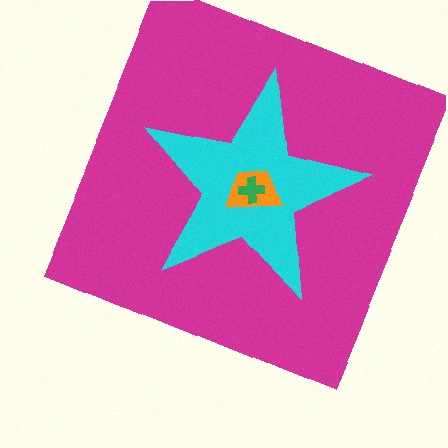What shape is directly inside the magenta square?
The cyan star.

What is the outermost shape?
The magenta square.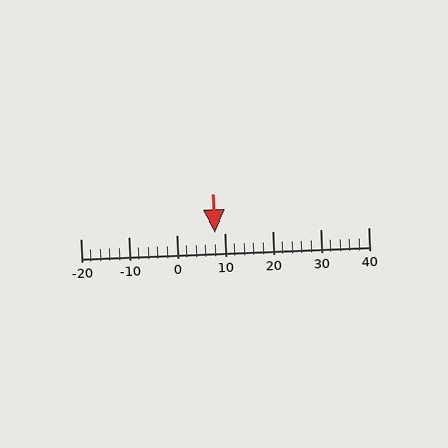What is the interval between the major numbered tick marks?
The major tick marks are spaced 10 units apart.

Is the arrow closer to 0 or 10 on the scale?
The arrow is closer to 10.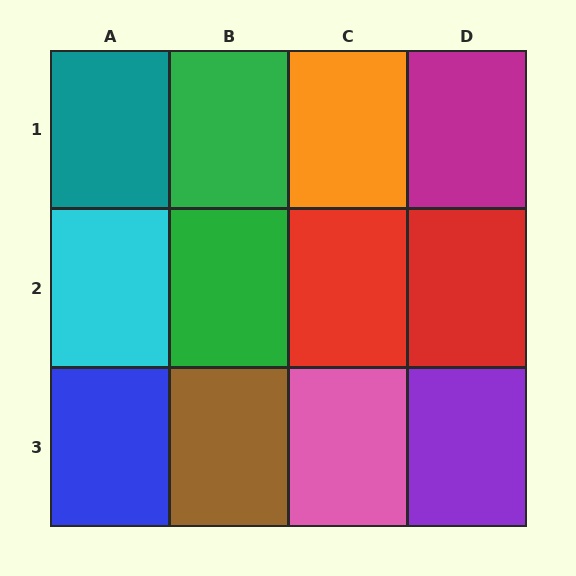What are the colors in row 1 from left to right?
Teal, green, orange, magenta.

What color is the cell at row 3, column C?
Pink.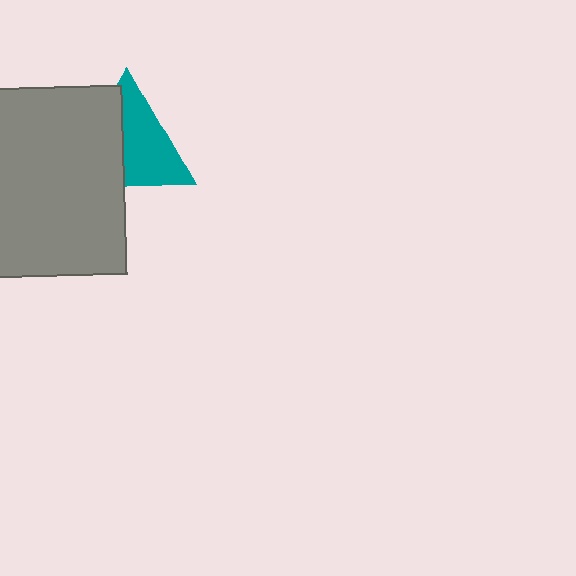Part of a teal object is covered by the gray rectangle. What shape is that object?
It is a triangle.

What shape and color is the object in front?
The object in front is a gray rectangle.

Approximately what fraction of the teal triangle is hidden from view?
Roughly 43% of the teal triangle is hidden behind the gray rectangle.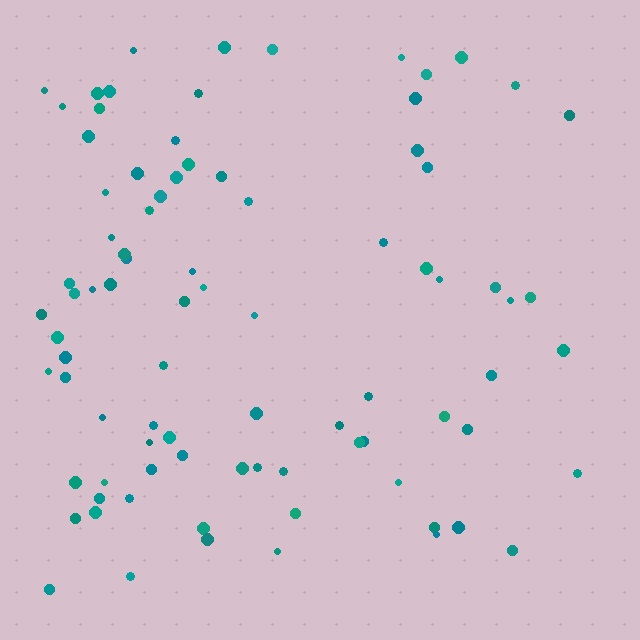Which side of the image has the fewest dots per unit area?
The right.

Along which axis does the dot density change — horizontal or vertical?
Horizontal.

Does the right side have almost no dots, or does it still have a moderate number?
Still a moderate number, just noticeably fewer than the left.